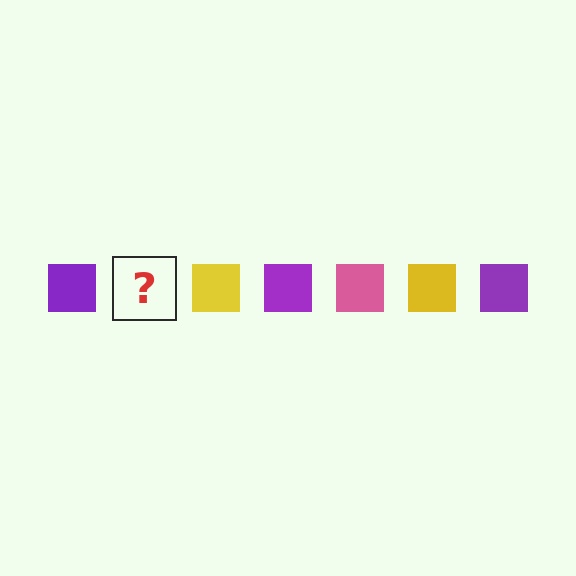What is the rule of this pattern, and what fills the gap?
The rule is that the pattern cycles through purple, pink, yellow squares. The gap should be filled with a pink square.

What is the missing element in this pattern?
The missing element is a pink square.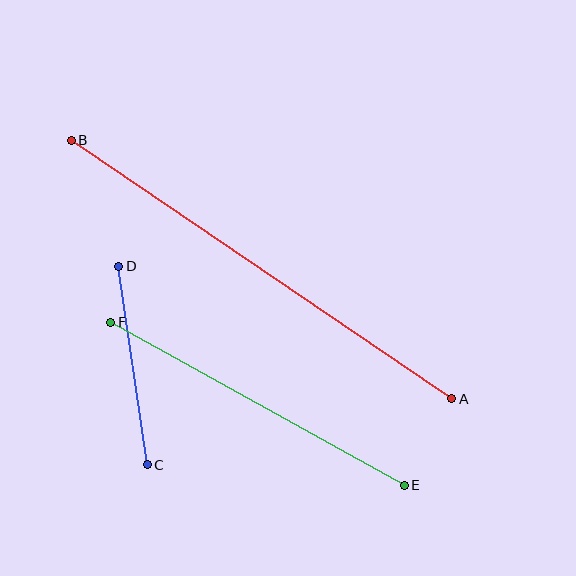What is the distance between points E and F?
The distance is approximately 336 pixels.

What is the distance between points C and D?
The distance is approximately 201 pixels.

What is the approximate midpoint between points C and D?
The midpoint is at approximately (133, 366) pixels.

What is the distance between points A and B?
The distance is approximately 460 pixels.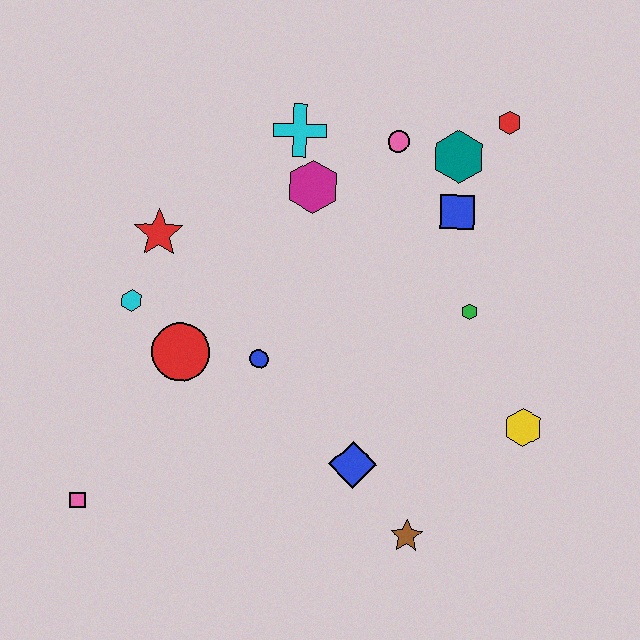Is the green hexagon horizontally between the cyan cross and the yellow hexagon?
Yes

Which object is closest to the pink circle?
The teal hexagon is closest to the pink circle.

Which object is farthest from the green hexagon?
The pink square is farthest from the green hexagon.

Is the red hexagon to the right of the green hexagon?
Yes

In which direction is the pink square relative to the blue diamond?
The pink square is to the left of the blue diamond.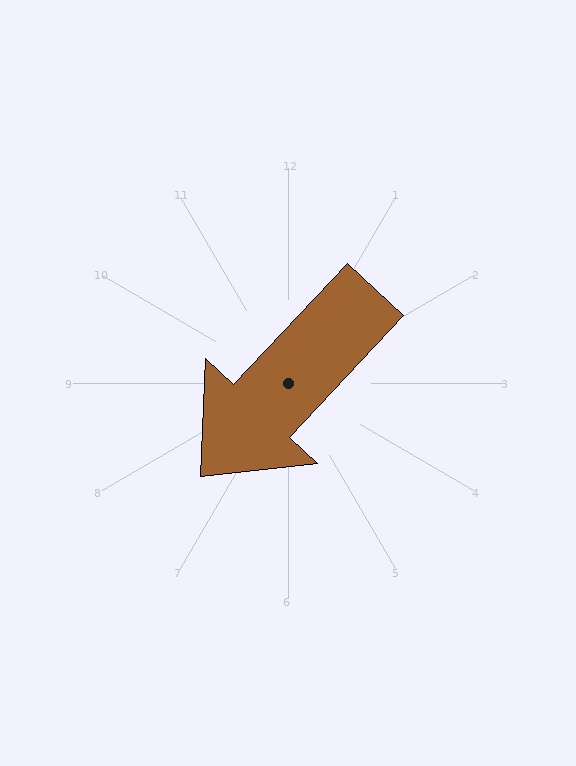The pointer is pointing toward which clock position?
Roughly 7 o'clock.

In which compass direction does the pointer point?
Southwest.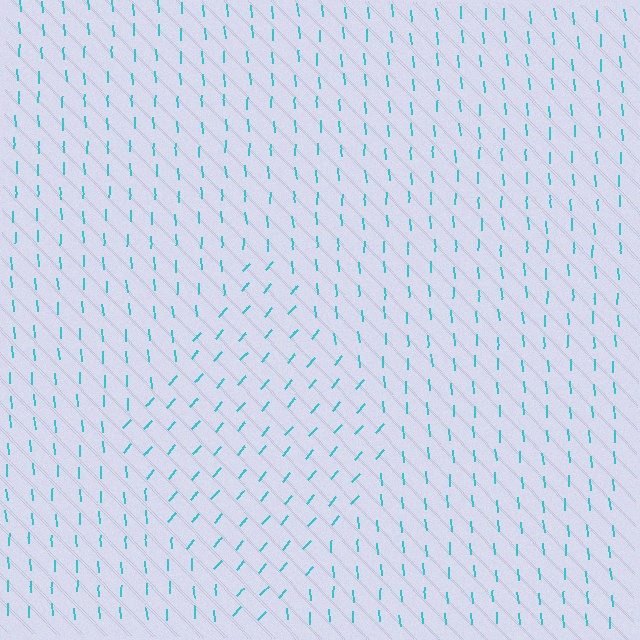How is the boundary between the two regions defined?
The boundary is defined purely by a change in line orientation (approximately 45 degrees difference). All lines are the same color and thickness.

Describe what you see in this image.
The image is filled with small cyan line segments. A diamond region in the image has lines oriented differently from the surrounding lines, creating a visible texture boundary.